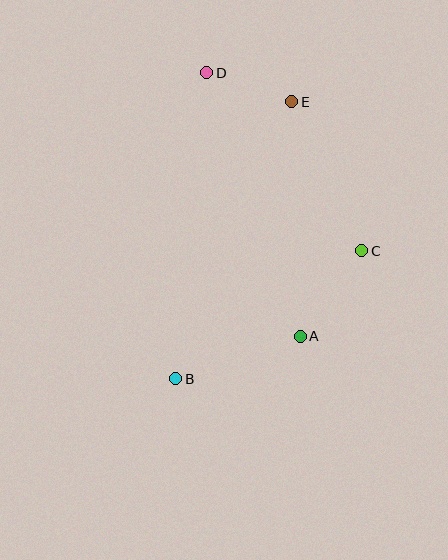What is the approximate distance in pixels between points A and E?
The distance between A and E is approximately 235 pixels.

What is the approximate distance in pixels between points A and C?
The distance between A and C is approximately 105 pixels.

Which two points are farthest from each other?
Points B and D are farthest from each other.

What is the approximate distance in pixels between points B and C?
The distance between B and C is approximately 226 pixels.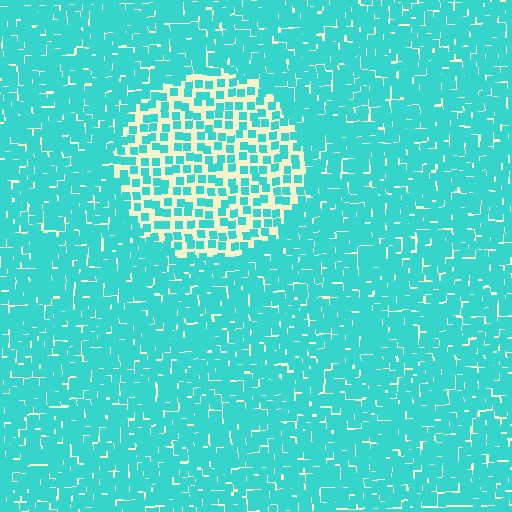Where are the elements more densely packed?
The elements are more densely packed outside the circle boundary.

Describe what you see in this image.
The image contains small cyan elements arranged at two different densities. A circle-shaped region is visible where the elements are less densely packed than the surrounding area.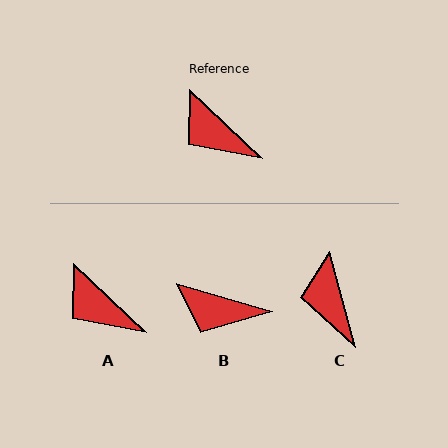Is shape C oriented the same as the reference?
No, it is off by about 32 degrees.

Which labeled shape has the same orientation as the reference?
A.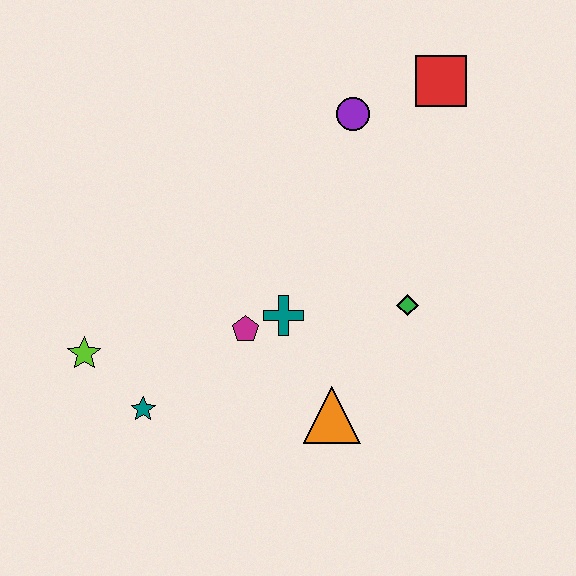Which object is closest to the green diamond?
The teal cross is closest to the green diamond.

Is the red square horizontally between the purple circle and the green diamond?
No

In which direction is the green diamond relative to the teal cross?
The green diamond is to the right of the teal cross.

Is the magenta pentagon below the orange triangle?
No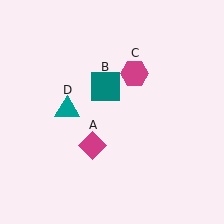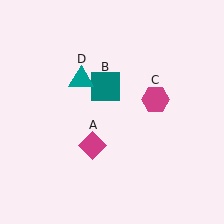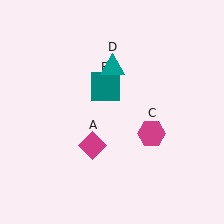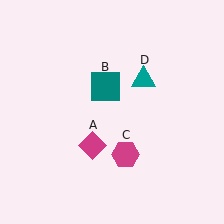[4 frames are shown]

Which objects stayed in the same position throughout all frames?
Magenta diamond (object A) and teal square (object B) remained stationary.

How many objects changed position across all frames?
2 objects changed position: magenta hexagon (object C), teal triangle (object D).